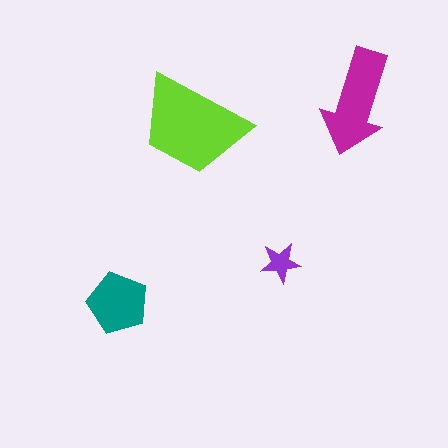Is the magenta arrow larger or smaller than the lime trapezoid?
Smaller.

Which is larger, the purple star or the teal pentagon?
The teal pentagon.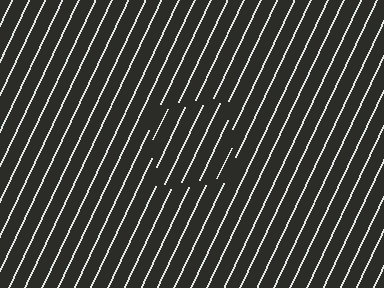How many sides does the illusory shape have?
4 sides — the line-ends trace a square.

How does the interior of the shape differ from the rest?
The interior of the shape contains the same grating, shifted by half a period — the contour is defined by the phase discontinuity where line-ends from the inner and outer gratings abut.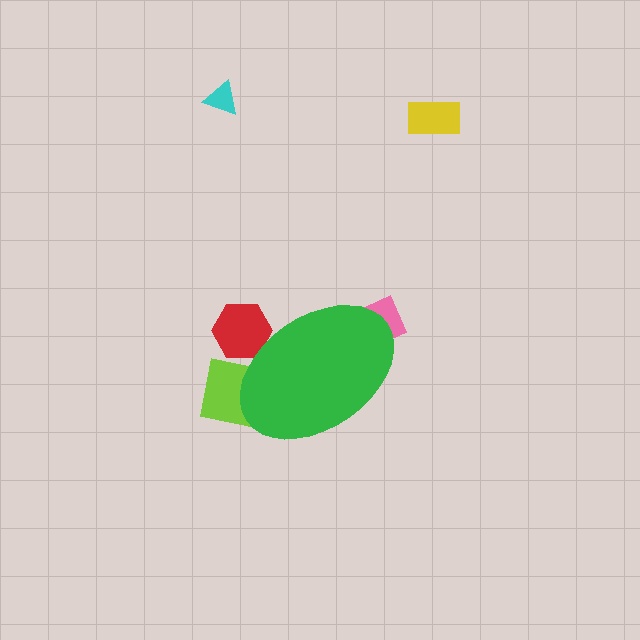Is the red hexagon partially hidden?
Yes, the red hexagon is partially hidden behind the green ellipse.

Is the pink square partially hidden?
Yes, the pink square is partially hidden behind the green ellipse.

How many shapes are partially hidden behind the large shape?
3 shapes are partially hidden.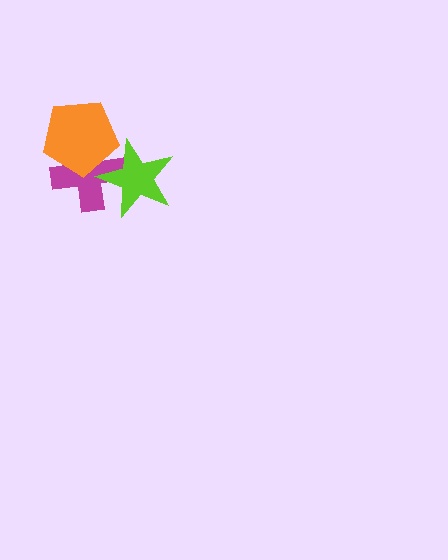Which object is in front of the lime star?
The orange pentagon is in front of the lime star.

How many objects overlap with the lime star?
2 objects overlap with the lime star.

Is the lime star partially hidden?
Yes, it is partially covered by another shape.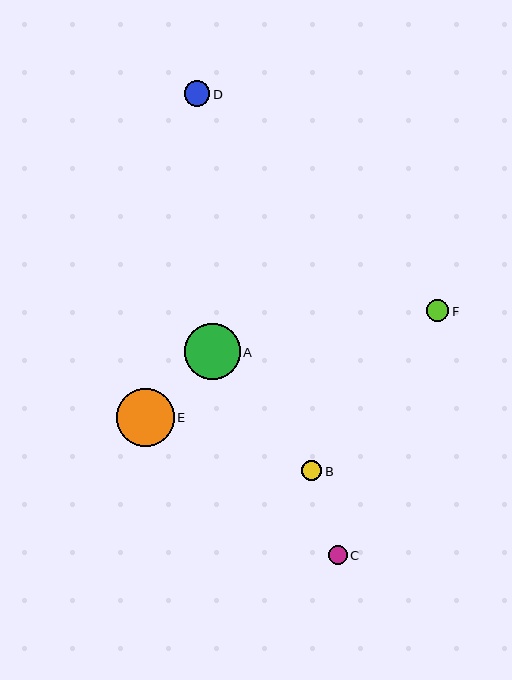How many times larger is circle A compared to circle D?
Circle A is approximately 2.2 times the size of circle D.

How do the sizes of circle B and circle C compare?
Circle B and circle C are approximately the same size.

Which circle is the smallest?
Circle C is the smallest with a size of approximately 18 pixels.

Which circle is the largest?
Circle E is the largest with a size of approximately 58 pixels.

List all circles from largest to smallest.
From largest to smallest: E, A, D, F, B, C.